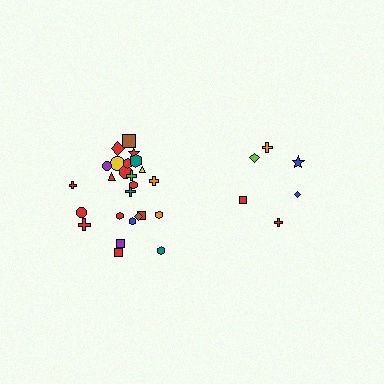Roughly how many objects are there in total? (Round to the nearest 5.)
Roughly 30 objects in total.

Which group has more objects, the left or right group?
The left group.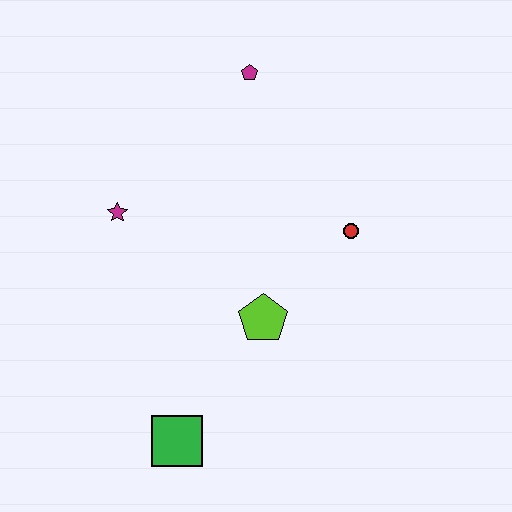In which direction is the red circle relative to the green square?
The red circle is above the green square.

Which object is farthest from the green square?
The magenta pentagon is farthest from the green square.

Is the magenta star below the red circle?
No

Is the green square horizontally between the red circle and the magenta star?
Yes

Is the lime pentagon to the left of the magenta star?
No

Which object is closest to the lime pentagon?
The red circle is closest to the lime pentagon.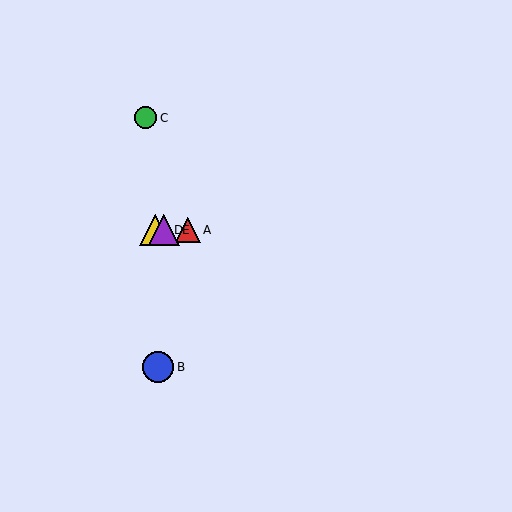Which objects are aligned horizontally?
Objects A, D, E are aligned horizontally.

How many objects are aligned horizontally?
3 objects (A, D, E) are aligned horizontally.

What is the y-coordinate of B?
Object B is at y≈367.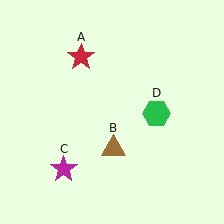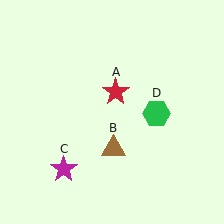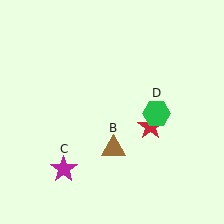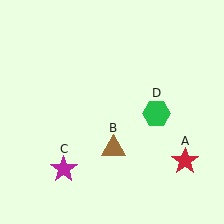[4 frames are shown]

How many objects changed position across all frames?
1 object changed position: red star (object A).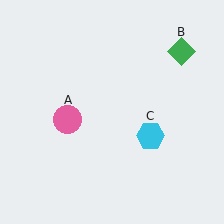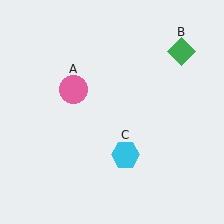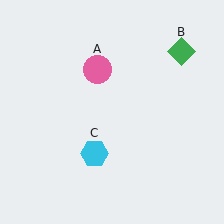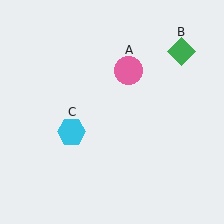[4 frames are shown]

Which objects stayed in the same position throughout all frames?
Green diamond (object B) remained stationary.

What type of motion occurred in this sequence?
The pink circle (object A), cyan hexagon (object C) rotated clockwise around the center of the scene.